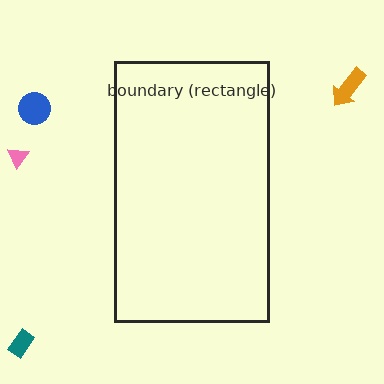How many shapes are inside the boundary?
0 inside, 4 outside.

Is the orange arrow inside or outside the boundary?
Outside.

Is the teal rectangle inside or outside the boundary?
Outside.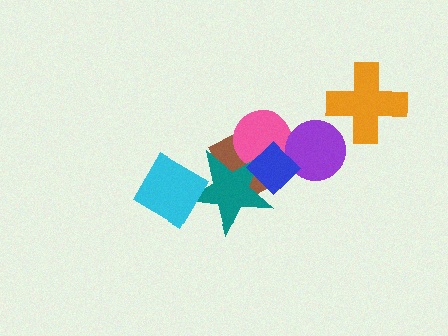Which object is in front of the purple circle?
The blue diamond is in front of the purple circle.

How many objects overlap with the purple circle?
2 objects overlap with the purple circle.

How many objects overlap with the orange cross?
0 objects overlap with the orange cross.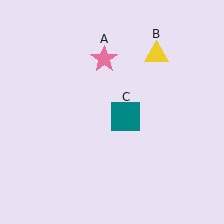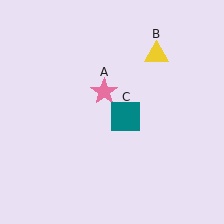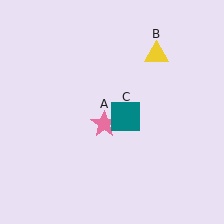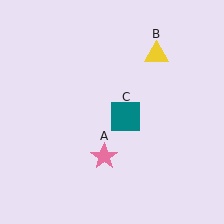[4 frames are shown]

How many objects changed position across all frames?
1 object changed position: pink star (object A).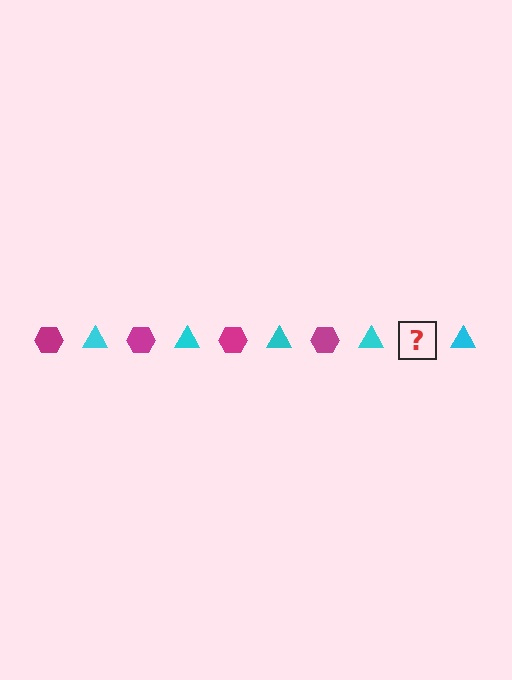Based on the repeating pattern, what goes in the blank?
The blank should be a magenta hexagon.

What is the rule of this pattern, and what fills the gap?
The rule is that the pattern alternates between magenta hexagon and cyan triangle. The gap should be filled with a magenta hexagon.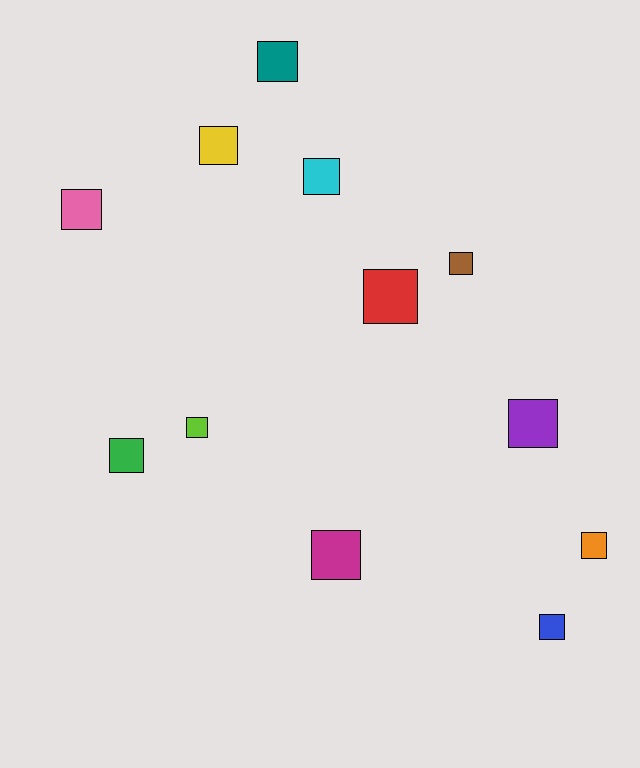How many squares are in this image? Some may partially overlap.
There are 12 squares.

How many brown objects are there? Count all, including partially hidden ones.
There is 1 brown object.